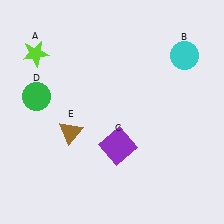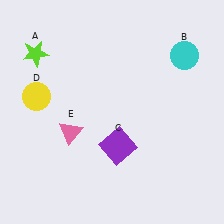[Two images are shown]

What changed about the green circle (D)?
In Image 1, D is green. In Image 2, it changed to yellow.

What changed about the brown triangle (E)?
In Image 1, E is brown. In Image 2, it changed to pink.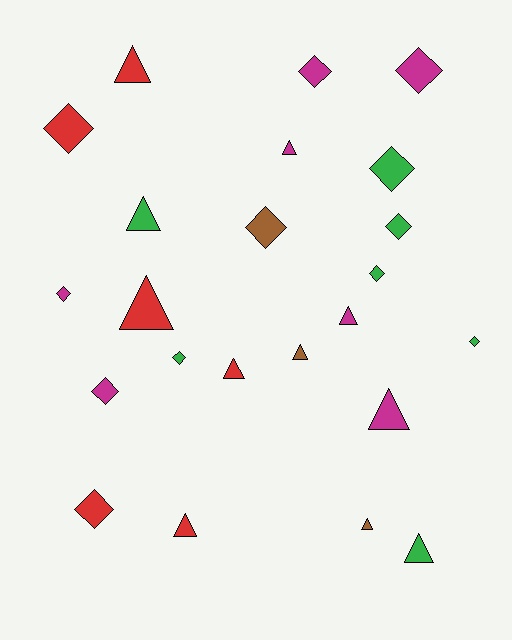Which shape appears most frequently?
Diamond, with 12 objects.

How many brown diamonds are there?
There is 1 brown diamond.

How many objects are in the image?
There are 23 objects.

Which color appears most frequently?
Green, with 7 objects.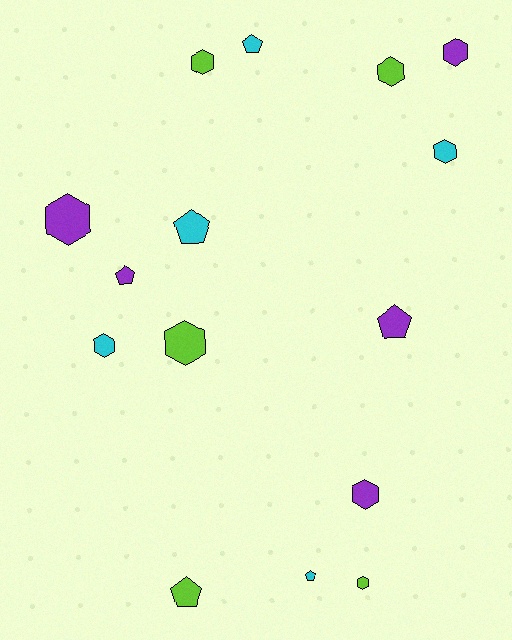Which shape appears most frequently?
Hexagon, with 9 objects.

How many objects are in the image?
There are 15 objects.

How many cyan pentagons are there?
There are 3 cyan pentagons.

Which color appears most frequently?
Cyan, with 5 objects.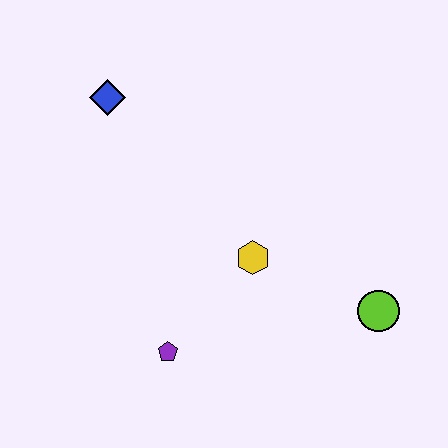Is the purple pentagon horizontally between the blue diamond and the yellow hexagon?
Yes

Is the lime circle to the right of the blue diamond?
Yes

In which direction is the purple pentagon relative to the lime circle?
The purple pentagon is to the left of the lime circle.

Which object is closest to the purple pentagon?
The yellow hexagon is closest to the purple pentagon.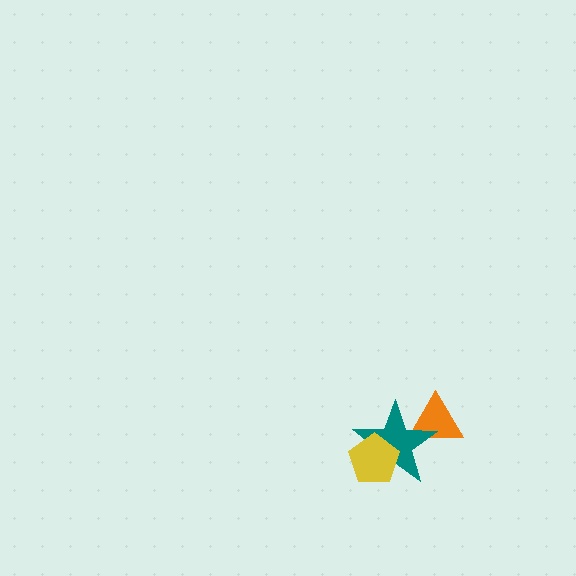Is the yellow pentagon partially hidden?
No, no other shape covers it.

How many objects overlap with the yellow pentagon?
1 object overlaps with the yellow pentagon.